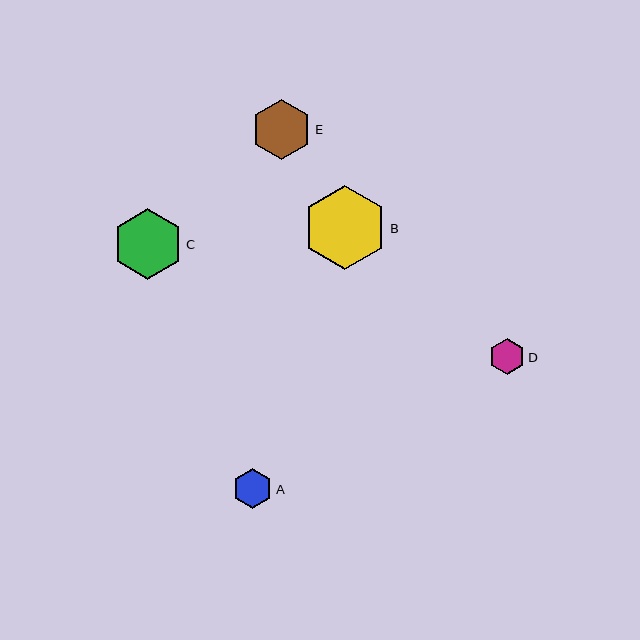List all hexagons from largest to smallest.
From largest to smallest: B, C, E, A, D.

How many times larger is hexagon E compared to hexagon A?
Hexagon E is approximately 1.5 times the size of hexagon A.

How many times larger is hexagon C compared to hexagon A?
Hexagon C is approximately 1.8 times the size of hexagon A.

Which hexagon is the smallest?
Hexagon D is the smallest with a size of approximately 36 pixels.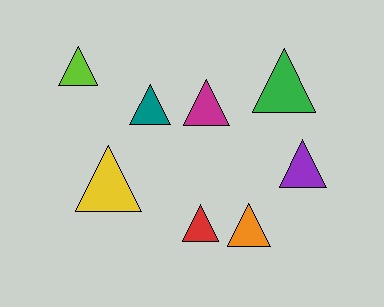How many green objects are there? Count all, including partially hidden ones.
There is 1 green object.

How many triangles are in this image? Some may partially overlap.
There are 8 triangles.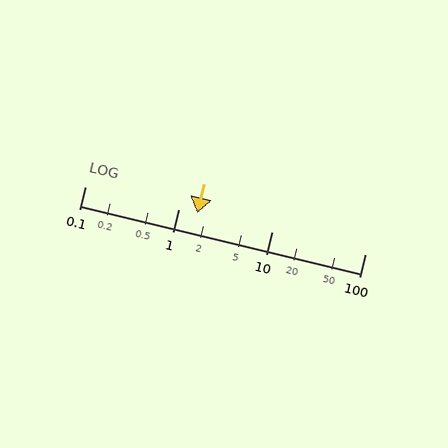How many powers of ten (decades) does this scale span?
The scale spans 3 decades, from 0.1 to 100.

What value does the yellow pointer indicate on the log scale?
The pointer indicates approximately 1.6.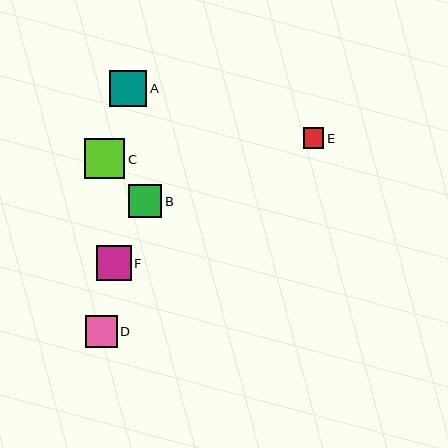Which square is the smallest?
Square E is the smallest with a size of approximately 21 pixels.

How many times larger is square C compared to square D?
Square C is approximately 1.3 times the size of square D.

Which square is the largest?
Square C is the largest with a size of approximately 40 pixels.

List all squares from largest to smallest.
From largest to smallest: C, A, F, B, D, E.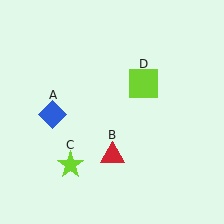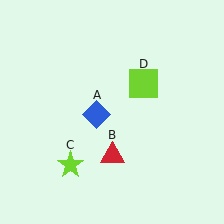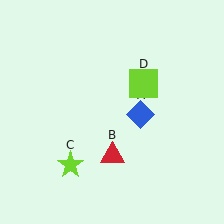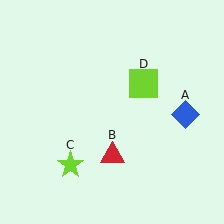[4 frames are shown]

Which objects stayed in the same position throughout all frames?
Red triangle (object B) and lime star (object C) and lime square (object D) remained stationary.